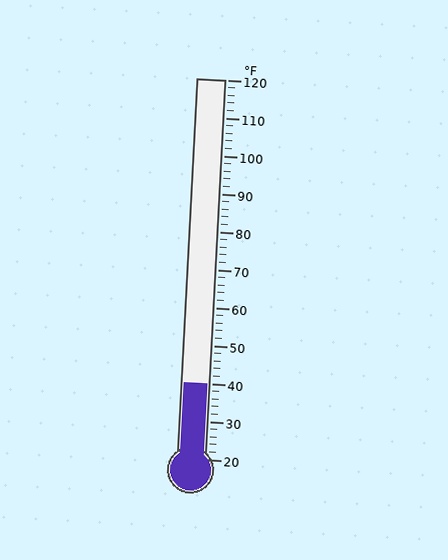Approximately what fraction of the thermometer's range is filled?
The thermometer is filled to approximately 20% of its range.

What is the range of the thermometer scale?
The thermometer scale ranges from 20°F to 120°F.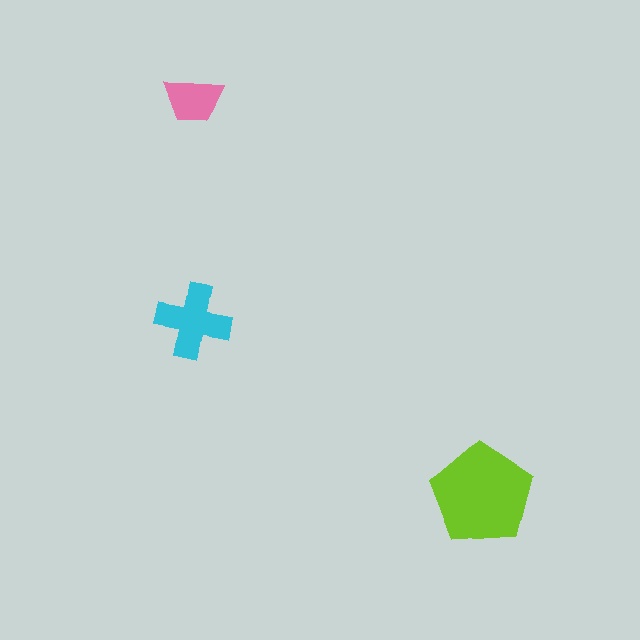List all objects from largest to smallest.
The lime pentagon, the cyan cross, the pink trapezoid.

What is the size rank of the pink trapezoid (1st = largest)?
3rd.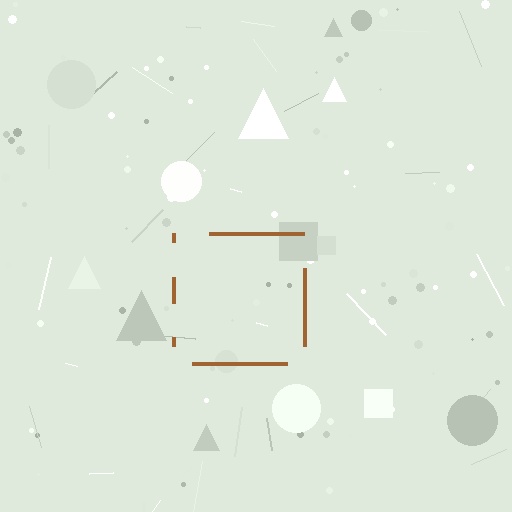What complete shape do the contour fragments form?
The contour fragments form a square.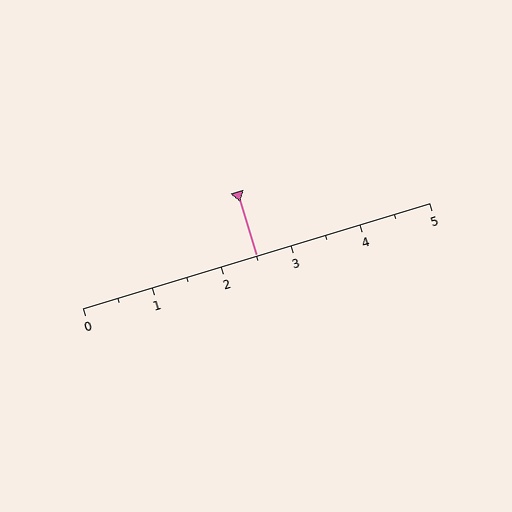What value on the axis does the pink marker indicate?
The marker indicates approximately 2.5.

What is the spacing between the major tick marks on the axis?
The major ticks are spaced 1 apart.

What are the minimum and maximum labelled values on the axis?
The axis runs from 0 to 5.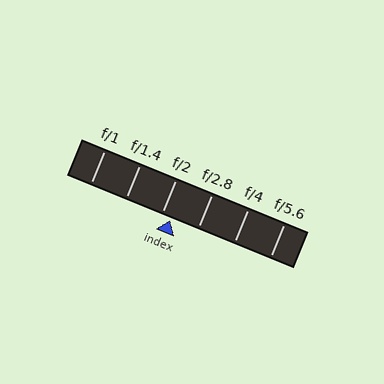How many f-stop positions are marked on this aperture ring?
There are 6 f-stop positions marked.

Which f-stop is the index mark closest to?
The index mark is closest to f/2.